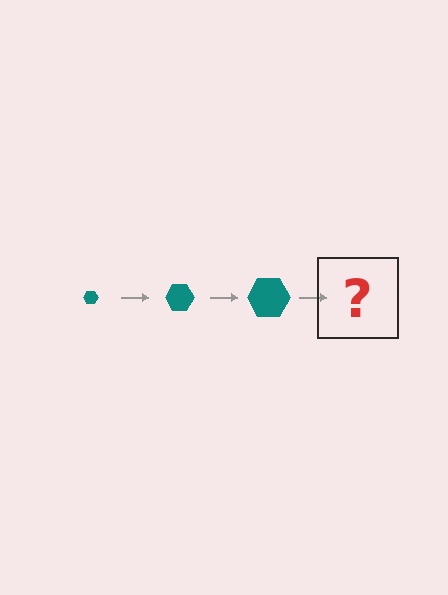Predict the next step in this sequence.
The next step is a teal hexagon, larger than the previous one.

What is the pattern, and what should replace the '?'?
The pattern is that the hexagon gets progressively larger each step. The '?' should be a teal hexagon, larger than the previous one.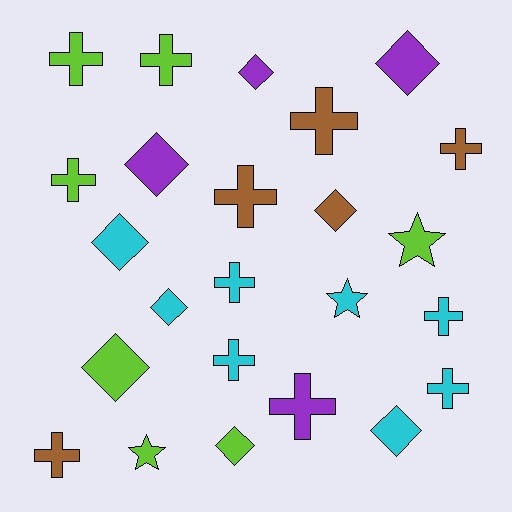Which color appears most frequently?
Cyan, with 8 objects.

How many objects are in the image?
There are 24 objects.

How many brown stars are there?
There are no brown stars.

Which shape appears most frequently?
Cross, with 12 objects.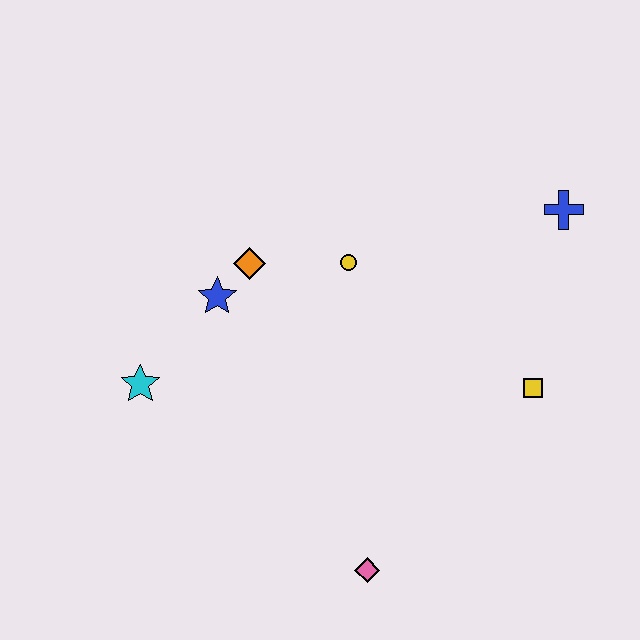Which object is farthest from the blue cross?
The cyan star is farthest from the blue cross.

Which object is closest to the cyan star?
The blue star is closest to the cyan star.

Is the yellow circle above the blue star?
Yes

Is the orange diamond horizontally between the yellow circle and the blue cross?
No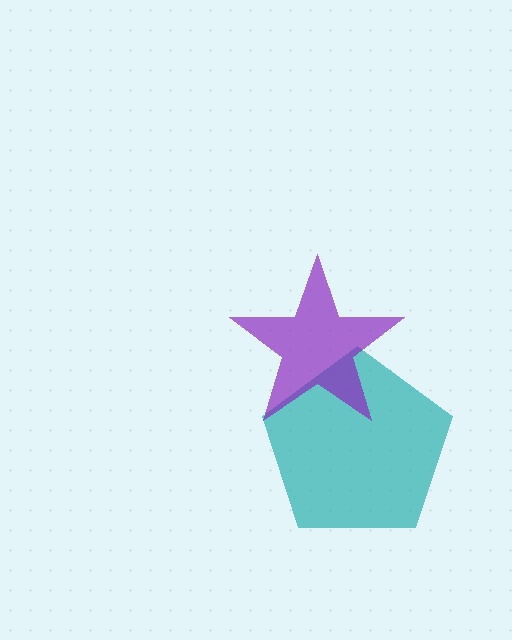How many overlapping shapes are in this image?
There are 2 overlapping shapes in the image.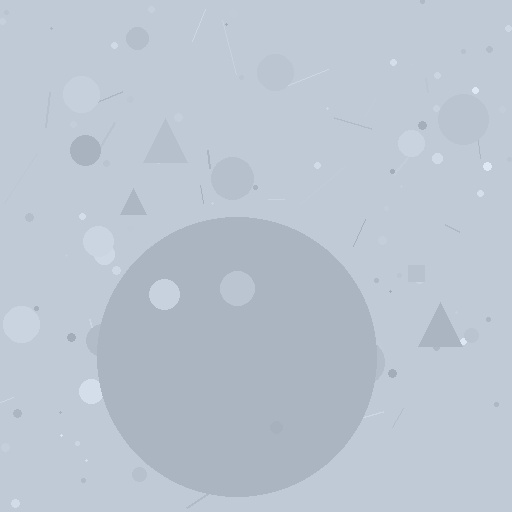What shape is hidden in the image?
A circle is hidden in the image.